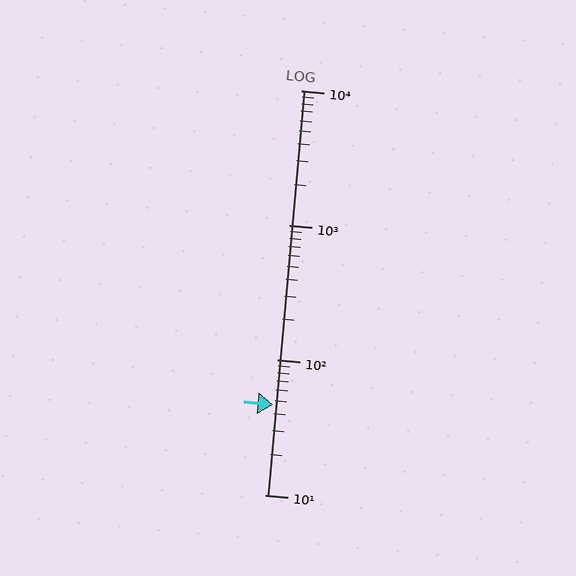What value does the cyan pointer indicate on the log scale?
The pointer indicates approximately 47.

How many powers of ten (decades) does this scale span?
The scale spans 3 decades, from 10 to 10000.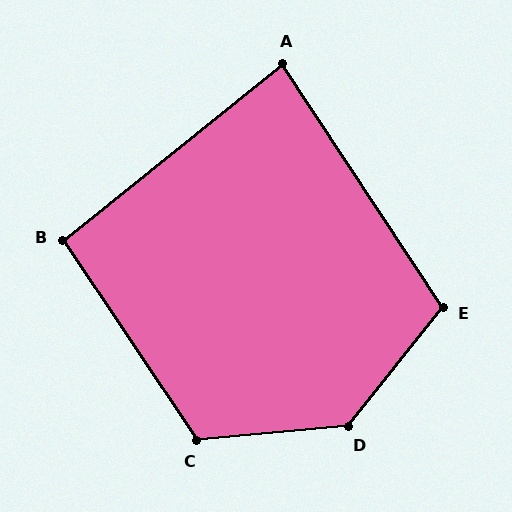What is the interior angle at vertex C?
Approximately 118 degrees (obtuse).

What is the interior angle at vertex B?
Approximately 95 degrees (approximately right).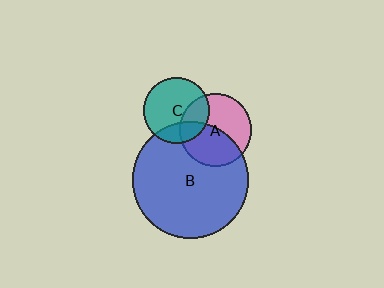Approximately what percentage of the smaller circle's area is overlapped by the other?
Approximately 20%.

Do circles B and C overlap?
Yes.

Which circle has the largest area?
Circle B (blue).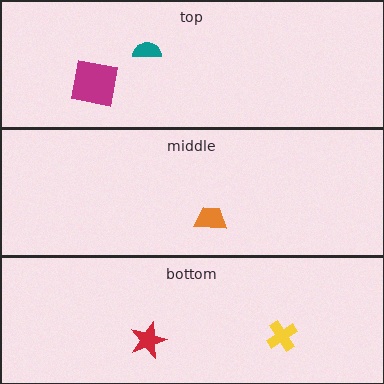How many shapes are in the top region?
2.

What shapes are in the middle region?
The orange trapezoid.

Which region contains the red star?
The bottom region.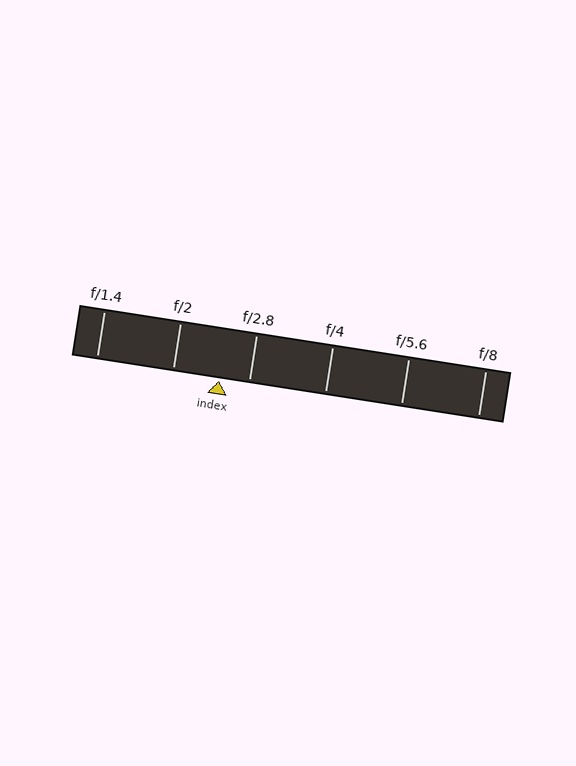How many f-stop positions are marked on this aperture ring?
There are 6 f-stop positions marked.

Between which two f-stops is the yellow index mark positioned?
The index mark is between f/2 and f/2.8.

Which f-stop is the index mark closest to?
The index mark is closest to f/2.8.